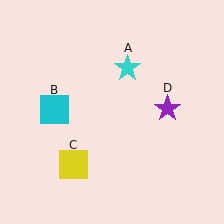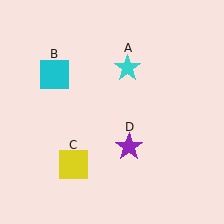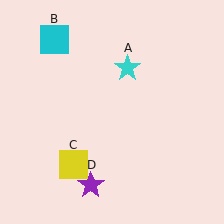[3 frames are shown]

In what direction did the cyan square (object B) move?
The cyan square (object B) moved up.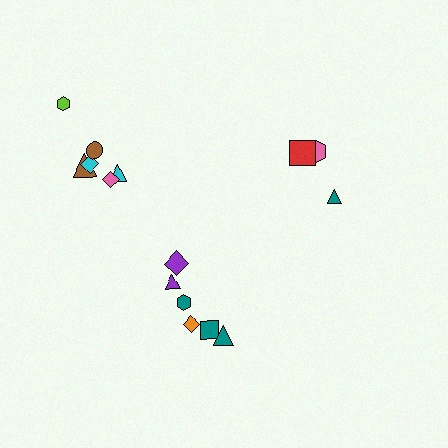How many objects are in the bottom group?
There are 6 objects.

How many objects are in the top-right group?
There are 3 objects.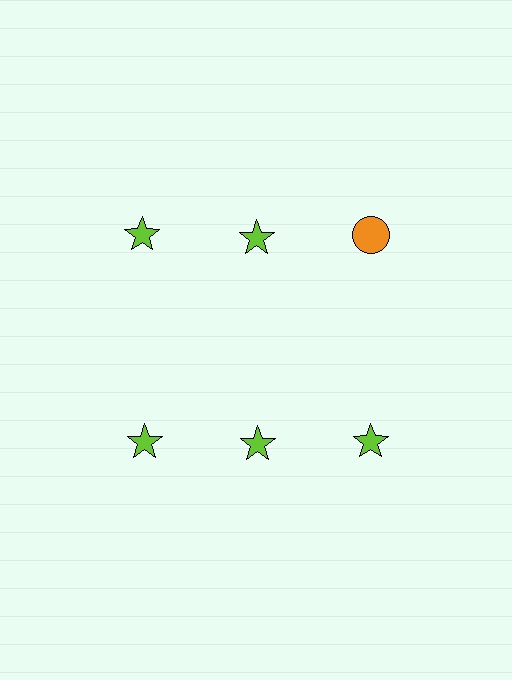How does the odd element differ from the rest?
It differs in both color (orange instead of lime) and shape (circle instead of star).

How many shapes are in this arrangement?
There are 6 shapes arranged in a grid pattern.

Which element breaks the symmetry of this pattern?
The orange circle in the top row, center column breaks the symmetry. All other shapes are lime stars.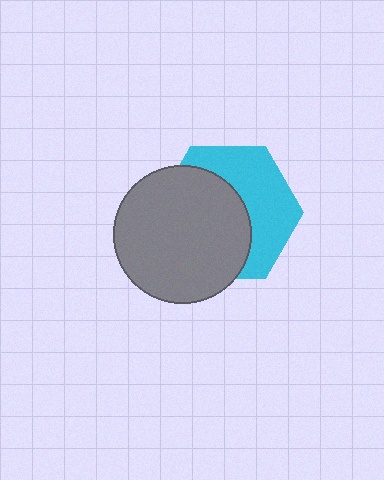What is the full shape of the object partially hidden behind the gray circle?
The partially hidden object is a cyan hexagon.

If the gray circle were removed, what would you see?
You would see the complete cyan hexagon.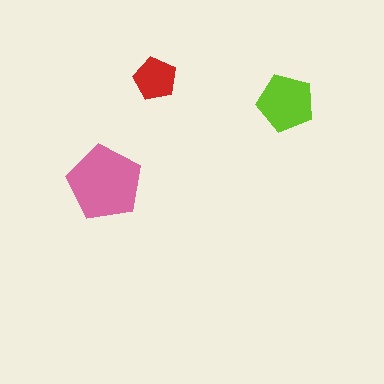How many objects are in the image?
There are 3 objects in the image.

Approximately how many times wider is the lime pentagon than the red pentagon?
About 1.5 times wider.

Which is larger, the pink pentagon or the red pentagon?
The pink one.